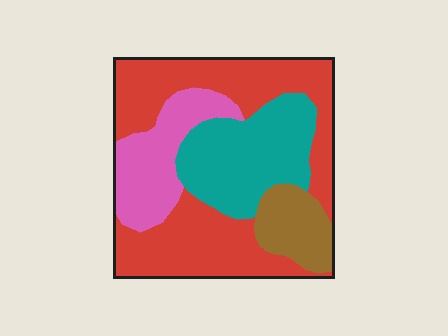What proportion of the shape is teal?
Teal takes up between a sixth and a third of the shape.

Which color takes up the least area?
Brown, at roughly 10%.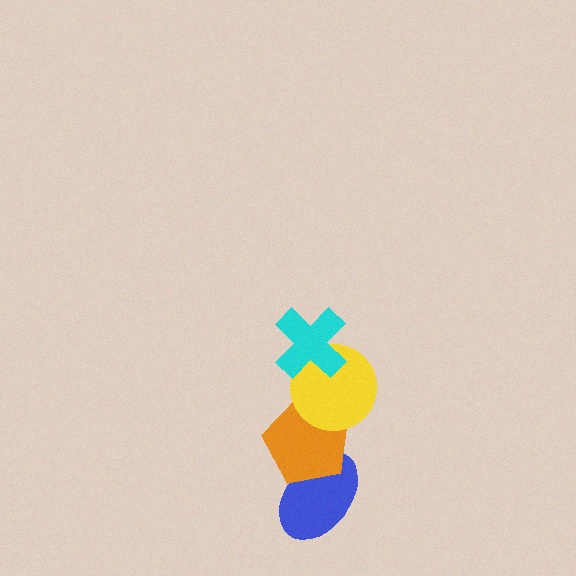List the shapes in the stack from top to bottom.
From top to bottom: the cyan cross, the yellow circle, the orange pentagon, the blue ellipse.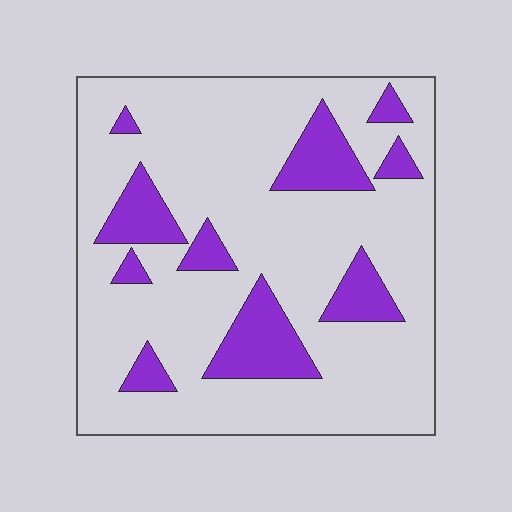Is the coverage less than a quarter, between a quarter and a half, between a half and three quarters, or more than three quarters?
Less than a quarter.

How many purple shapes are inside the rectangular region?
10.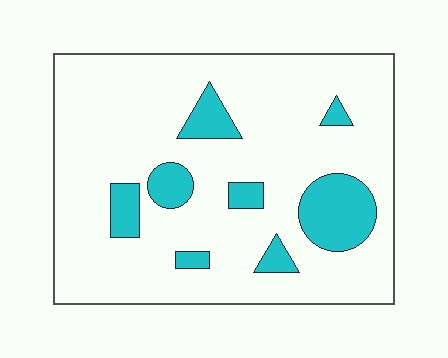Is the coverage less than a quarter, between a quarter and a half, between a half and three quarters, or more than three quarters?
Less than a quarter.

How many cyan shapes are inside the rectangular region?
8.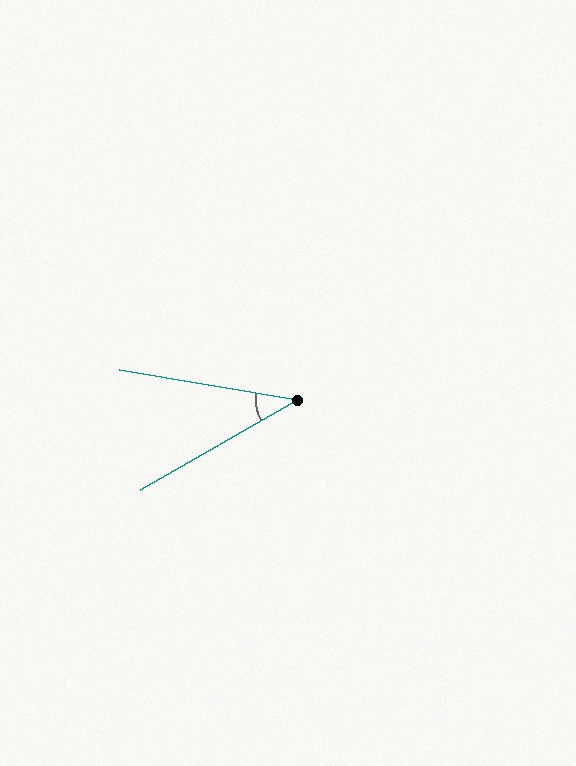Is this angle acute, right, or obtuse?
It is acute.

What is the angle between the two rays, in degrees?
Approximately 39 degrees.